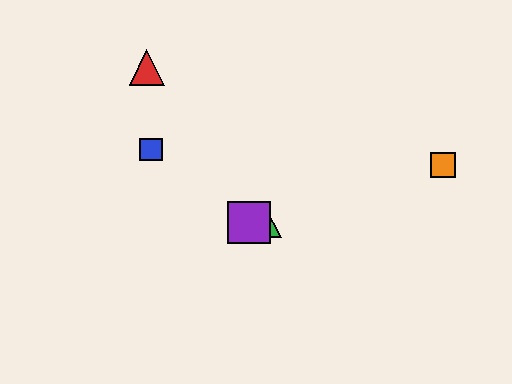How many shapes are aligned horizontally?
3 shapes (the green triangle, the yellow triangle, the purple square) are aligned horizontally.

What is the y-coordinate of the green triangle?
The green triangle is at y≈222.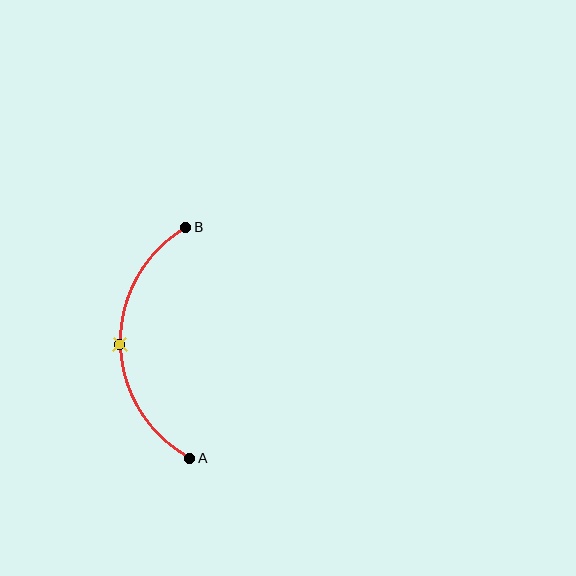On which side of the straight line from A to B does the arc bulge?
The arc bulges to the left of the straight line connecting A and B.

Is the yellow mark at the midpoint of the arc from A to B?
Yes. The yellow mark lies on the arc at equal arc-length from both A and B — it is the arc midpoint.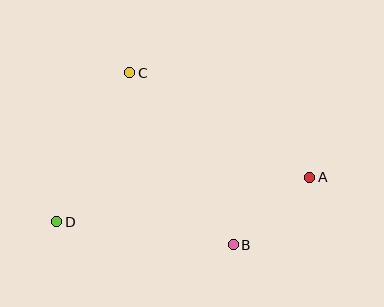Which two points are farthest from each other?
Points A and D are farthest from each other.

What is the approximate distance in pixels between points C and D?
The distance between C and D is approximately 166 pixels.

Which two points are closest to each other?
Points A and B are closest to each other.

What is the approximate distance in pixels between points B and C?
The distance between B and C is approximately 201 pixels.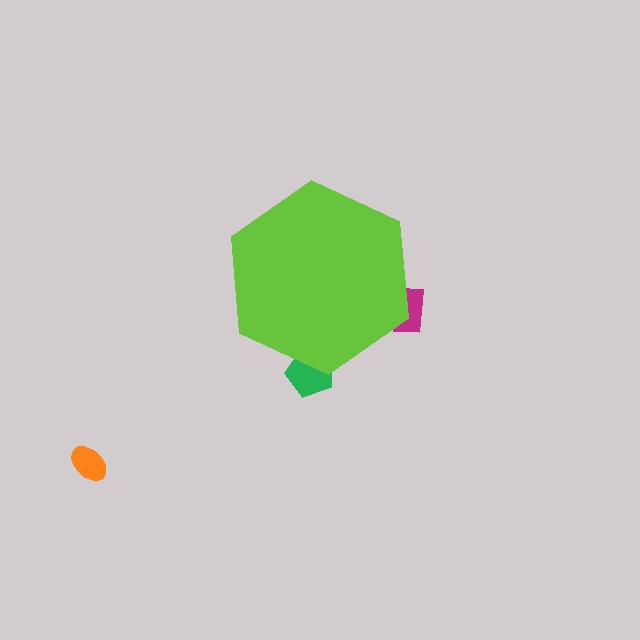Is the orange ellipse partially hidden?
No, the orange ellipse is fully visible.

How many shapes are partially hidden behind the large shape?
2 shapes are partially hidden.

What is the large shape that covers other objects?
A lime hexagon.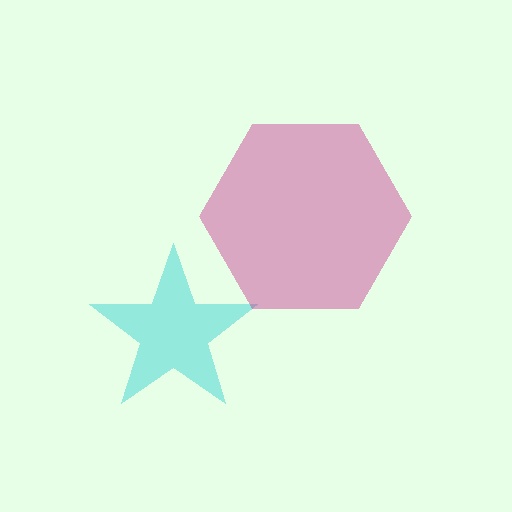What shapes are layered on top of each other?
The layered shapes are: a cyan star, a magenta hexagon.